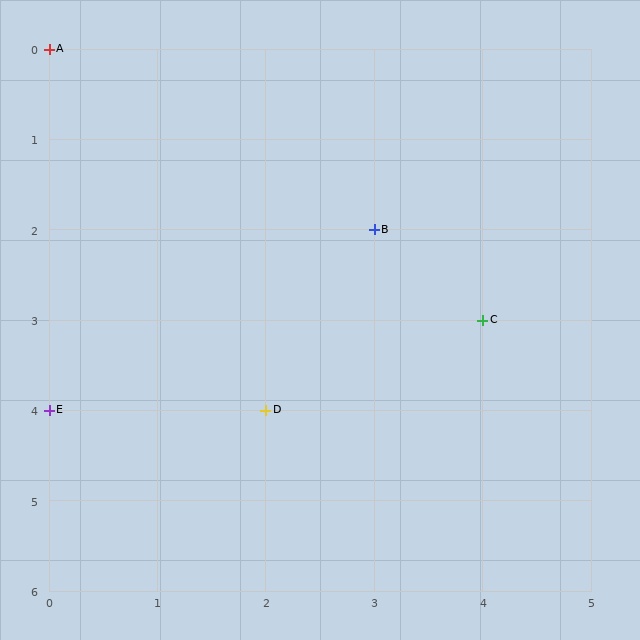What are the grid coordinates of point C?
Point C is at grid coordinates (4, 3).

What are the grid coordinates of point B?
Point B is at grid coordinates (3, 2).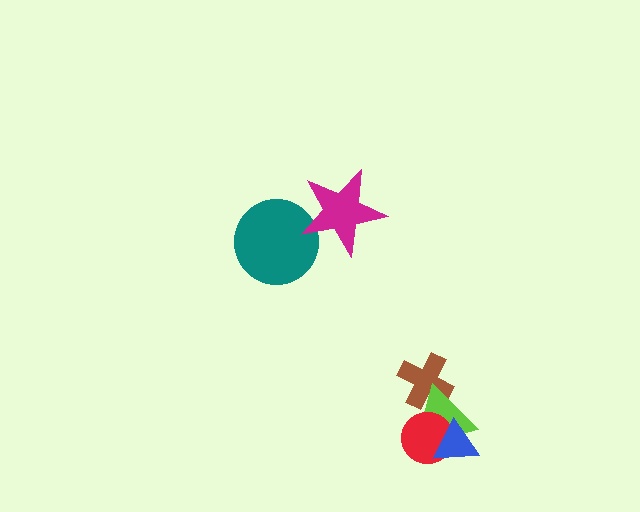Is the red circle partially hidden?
Yes, it is partially covered by another shape.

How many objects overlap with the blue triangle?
2 objects overlap with the blue triangle.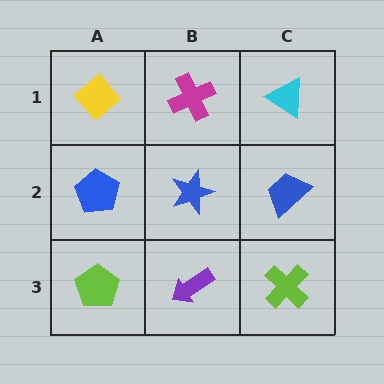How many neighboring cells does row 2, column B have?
4.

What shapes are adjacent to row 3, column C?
A blue trapezoid (row 2, column C), a purple arrow (row 3, column B).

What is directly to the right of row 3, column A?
A purple arrow.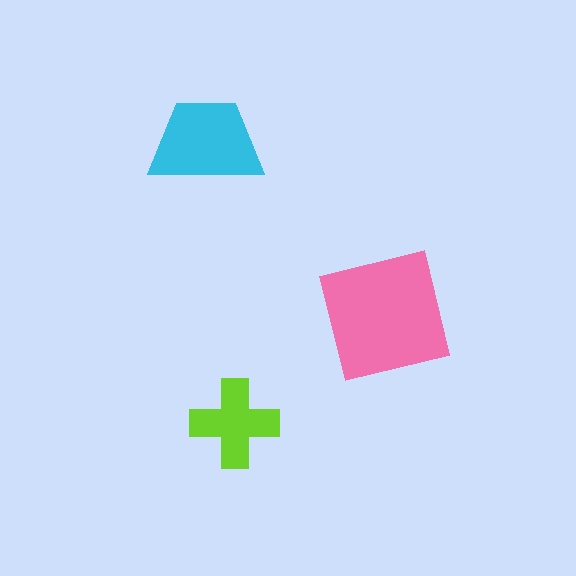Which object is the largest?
The pink square.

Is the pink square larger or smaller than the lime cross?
Larger.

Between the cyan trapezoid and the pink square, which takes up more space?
The pink square.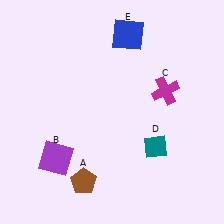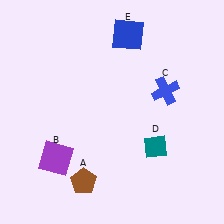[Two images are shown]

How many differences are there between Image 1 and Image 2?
There is 1 difference between the two images.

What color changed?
The cross (C) changed from magenta in Image 1 to blue in Image 2.